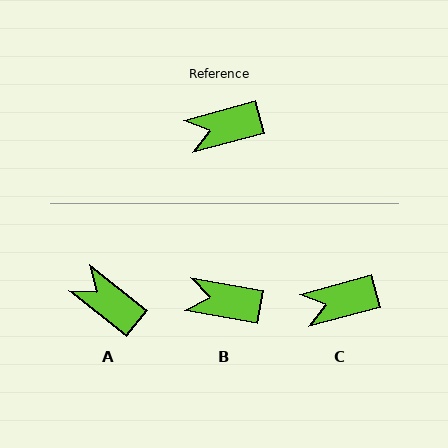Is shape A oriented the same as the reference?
No, it is off by about 54 degrees.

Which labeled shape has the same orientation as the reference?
C.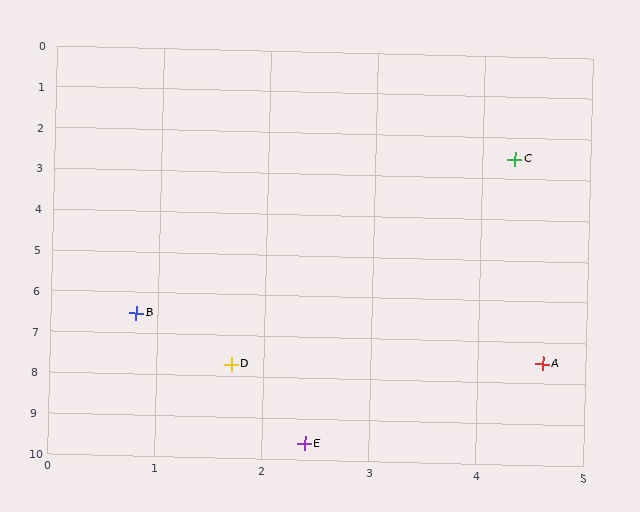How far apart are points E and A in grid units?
Points E and A are about 3.0 grid units apart.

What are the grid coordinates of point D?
Point D is at approximately (1.7, 7.7).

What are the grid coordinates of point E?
Point E is at approximately (2.4, 9.6).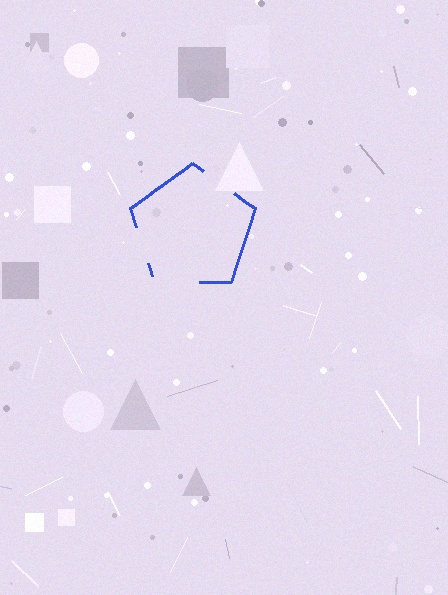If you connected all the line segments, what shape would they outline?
They would outline a pentagon.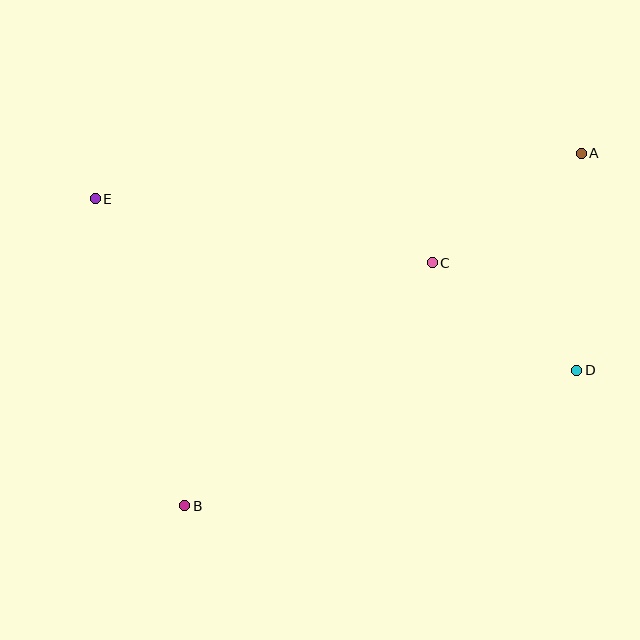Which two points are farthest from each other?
Points A and B are farthest from each other.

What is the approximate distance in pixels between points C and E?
The distance between C and E is approximately 343 pixels.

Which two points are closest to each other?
Points C and D are closest to each other.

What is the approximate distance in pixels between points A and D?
The distance between A and D is approximately 217 pixels.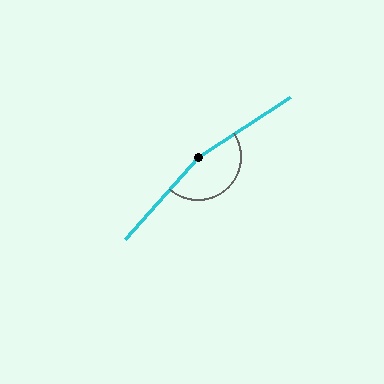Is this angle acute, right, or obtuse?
It is obtuse.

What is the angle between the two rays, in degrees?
Approximately 164 degrees.